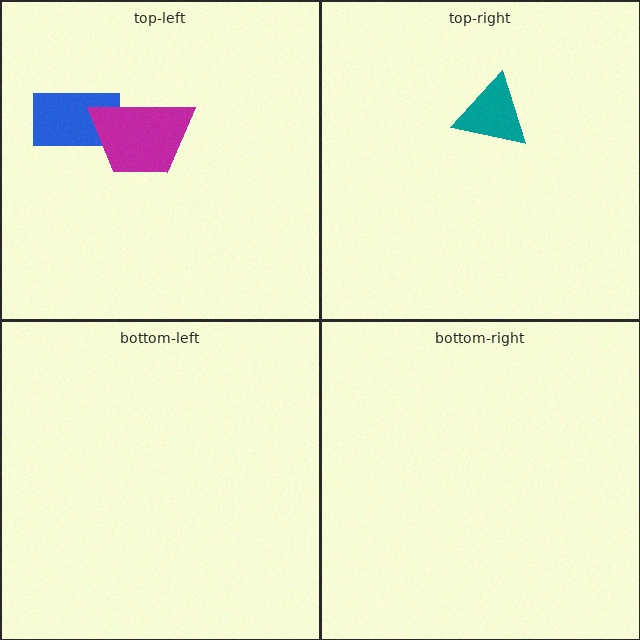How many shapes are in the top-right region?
1.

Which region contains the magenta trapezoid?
The top-left region.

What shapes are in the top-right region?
The teal triangle.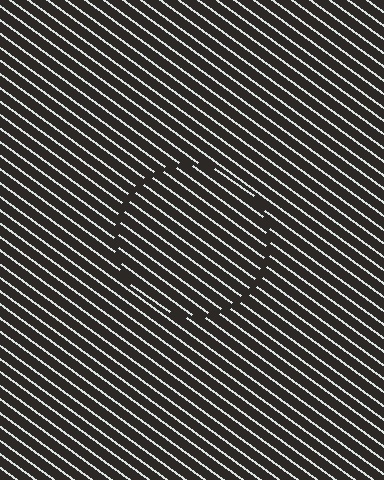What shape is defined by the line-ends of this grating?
An illusory circle. The interior of the shape contains the same grating, shifted by half a period — the contour is defined by the phase discontinuity where line-ends from the inner and outer gratings abut.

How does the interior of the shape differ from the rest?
The interior of the shape contains the same grating, shifted by half a period — the contour is defined by the phase discontinuity where line-ends from the inner and outer gratings abut.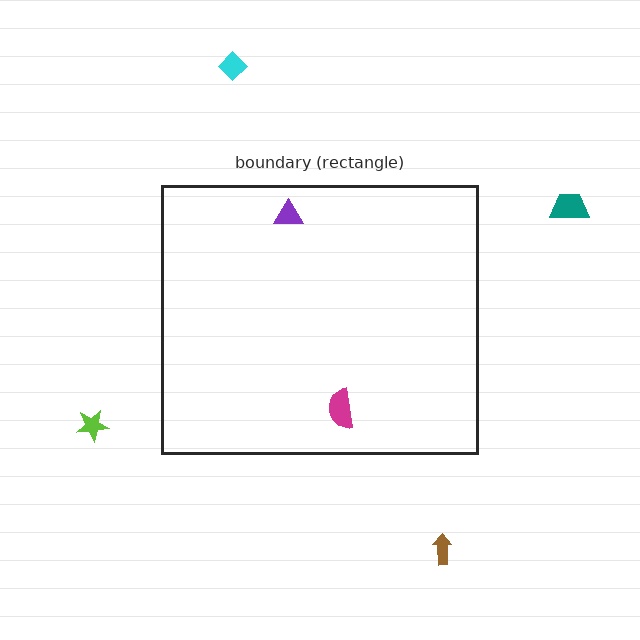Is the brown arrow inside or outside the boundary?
Outside.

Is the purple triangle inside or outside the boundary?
Inside.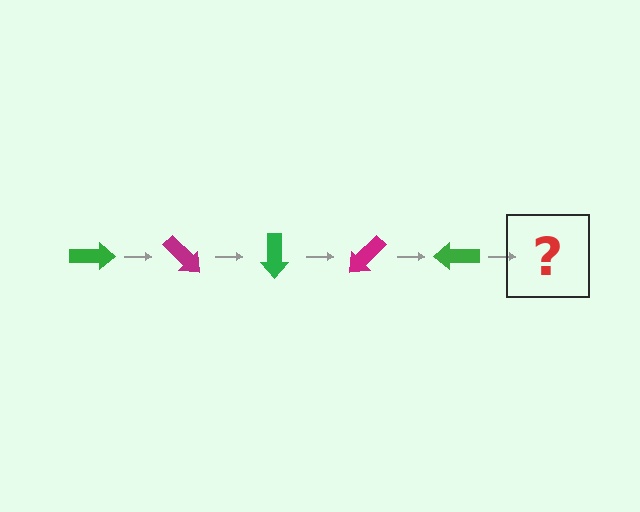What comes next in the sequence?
The next element should be a magenta arrow, rotated 225 degrees from the start.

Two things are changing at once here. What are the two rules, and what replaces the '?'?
The two rules are that it rotates 45 degrees each step and the color cycles through green and magenta. The '?' should be a magenta arrow, rotated 225 degrees from the start.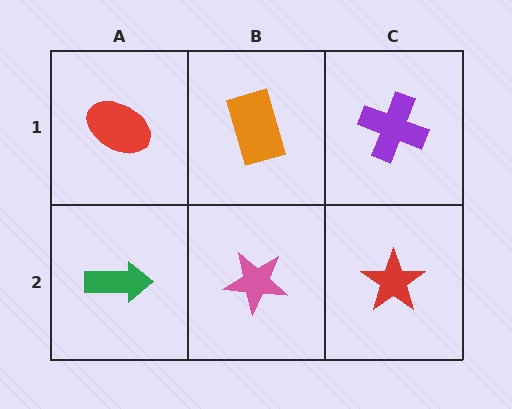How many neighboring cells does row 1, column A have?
2.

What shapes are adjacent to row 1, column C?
A red star (row 2, column C), an orange rectangle (row 1, column B).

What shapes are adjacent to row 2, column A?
A red ellipse (row 1, column A), a pink star (row 2, column B).